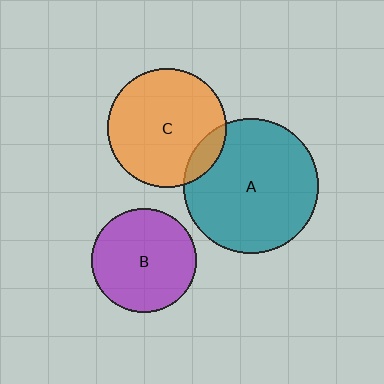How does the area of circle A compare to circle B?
Approximately 1.7 times.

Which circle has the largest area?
Circle A (teal).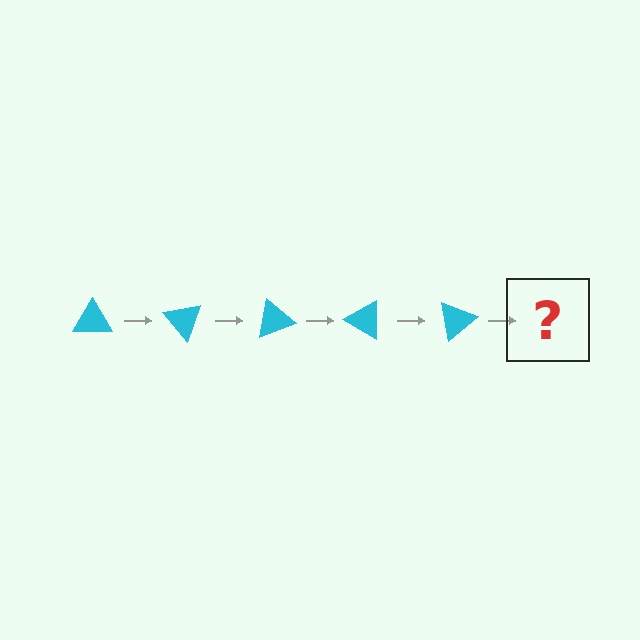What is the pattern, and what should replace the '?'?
The pattern is that the triangle rotates 50 degrees each step. The '?' should be a cyan triangle rotated 250 degrees.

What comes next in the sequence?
The next element should be a cyan triangle rotated 250 degrees.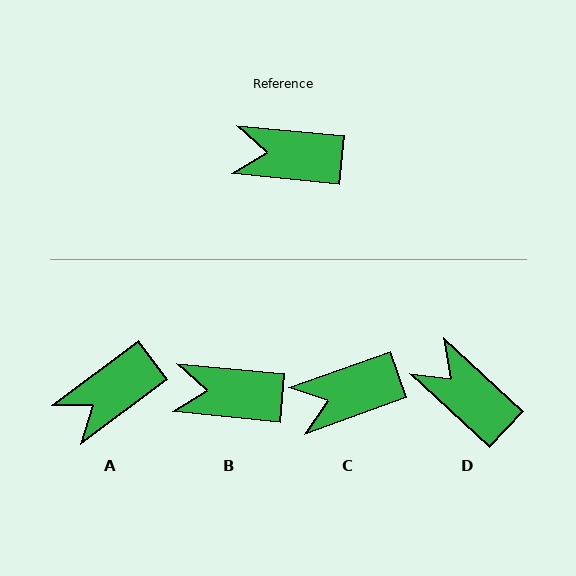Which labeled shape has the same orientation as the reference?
B.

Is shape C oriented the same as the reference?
No, it is off by about 25 degrees.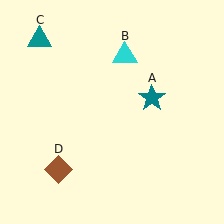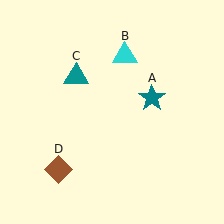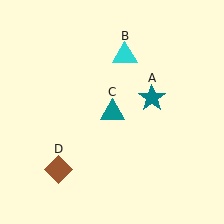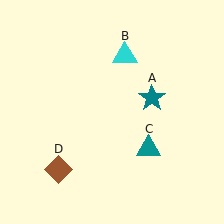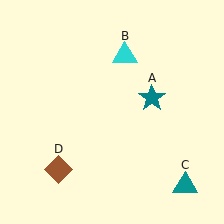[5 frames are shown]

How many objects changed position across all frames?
1 object changed position: teal triangle (object C).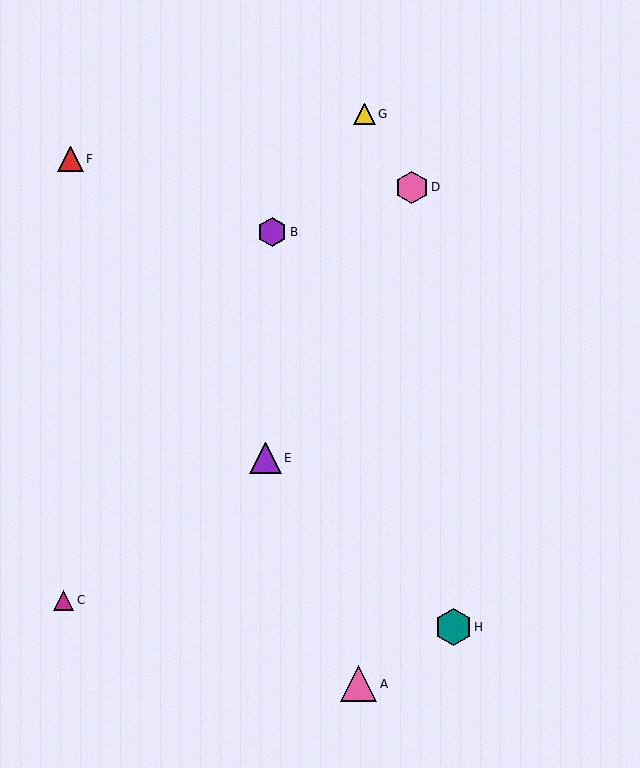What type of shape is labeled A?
Shape A is a pink triangle.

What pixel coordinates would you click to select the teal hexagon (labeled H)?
Click at (453, 627) to select the teal hexagon H.